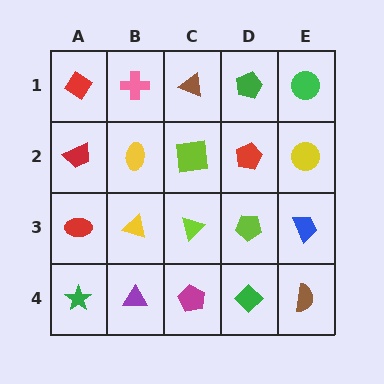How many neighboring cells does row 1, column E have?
2.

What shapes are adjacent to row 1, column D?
A red pentagon (row 2, column D), a brown triangle (row 1, column C), a green circle (row 1, column E).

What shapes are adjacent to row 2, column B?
A pink cross (row 1, column B), a yellow triangle (row 3, column B), a red trapezoid (row 2, column A), a lime square (row 2, column C).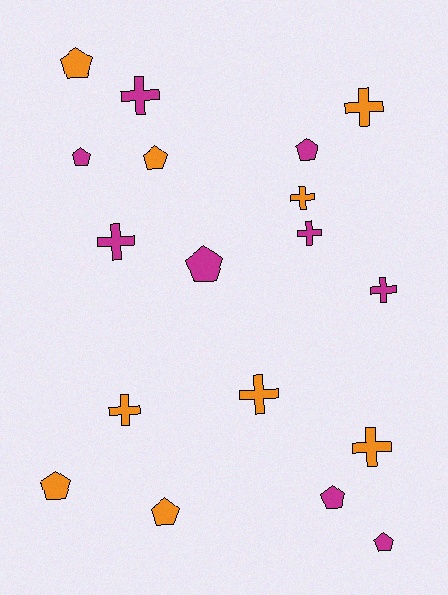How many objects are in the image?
There are 18 objects.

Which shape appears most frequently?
Cross, with 9 objects.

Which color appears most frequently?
Magenta, with 9 objects.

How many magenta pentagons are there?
There are 5 magenta pentagons.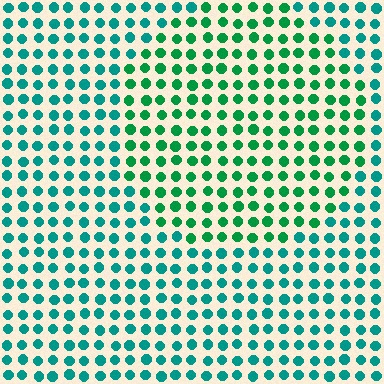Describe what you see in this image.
The image is filled with small teal elements in a uniform arrangement. A circle-shaped region is visible where the elements are tinted to a slightly different hue, forming a subtle color boundary.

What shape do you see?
I see a circle.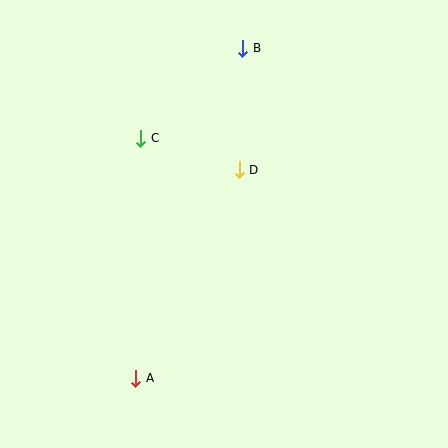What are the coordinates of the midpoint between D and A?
The midpoint between D and A is at (188, 274).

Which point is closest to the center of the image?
Point D at (239, 170) is closest to the center.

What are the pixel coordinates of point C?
Point C is at (141, 138).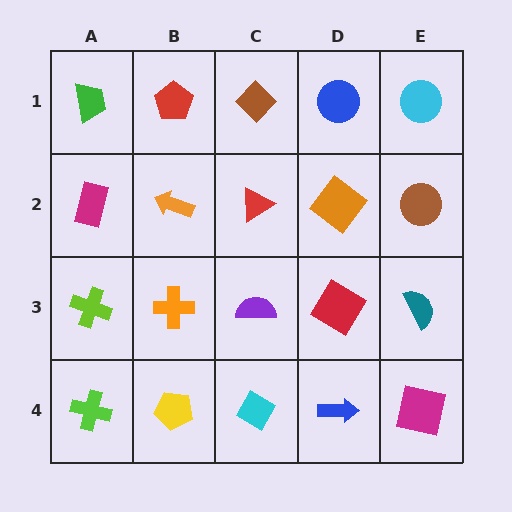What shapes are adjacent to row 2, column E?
A cyan circle (row 1, column E), a teal semicircle (row 3, column E), an orange diamond (row 2, column D).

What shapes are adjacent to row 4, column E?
A teal semicircle (row 3, column E), a blue arrow (row 4, column D).